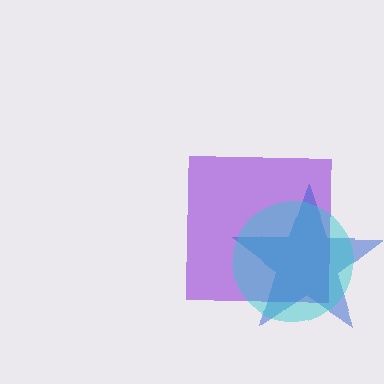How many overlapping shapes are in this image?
There are 3 overlapping shapes in the image.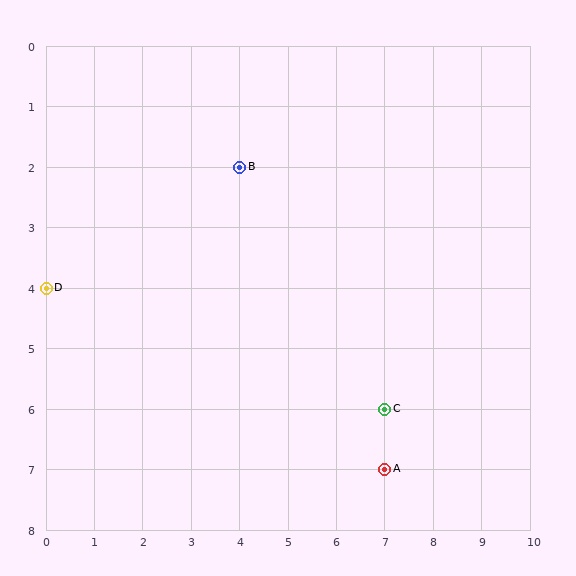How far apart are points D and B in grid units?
Points D and B are 4 columns and 2 rows apart (about 4.5 grid units diagonally).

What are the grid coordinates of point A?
Point A is at grid coordinates (7, 7).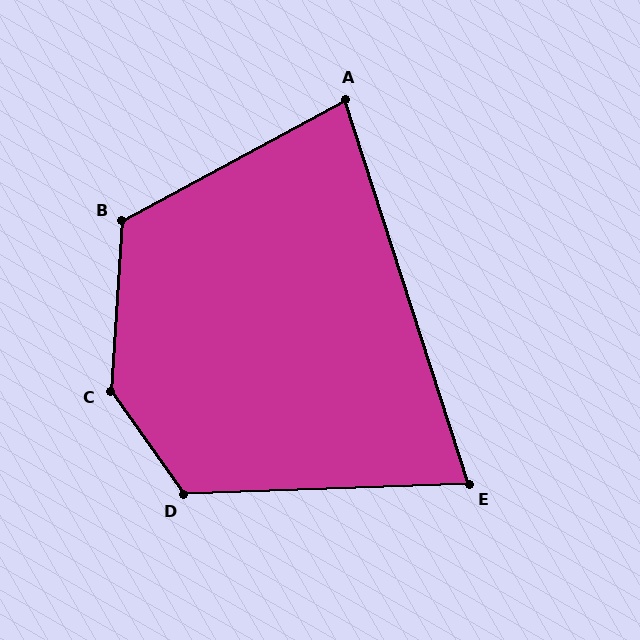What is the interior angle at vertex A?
Approximately 79 degrees (acute).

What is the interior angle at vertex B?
Approximately 122 degrees (obtuse).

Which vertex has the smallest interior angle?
E, at approximately 74 degrees.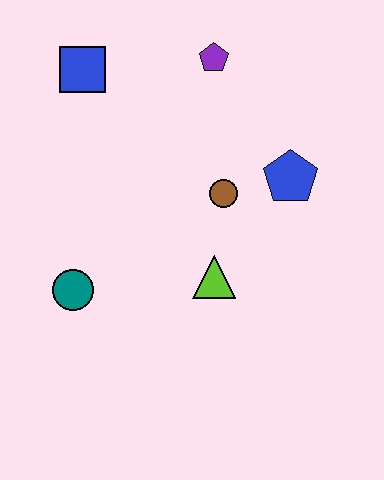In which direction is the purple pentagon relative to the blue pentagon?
The purple pentagon is above the blue pentagon.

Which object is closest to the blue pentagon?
The brown circle is closest to the blue pentagon.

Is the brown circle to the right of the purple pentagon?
Yes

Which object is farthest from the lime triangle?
The blue square is farthest from the lime triangle.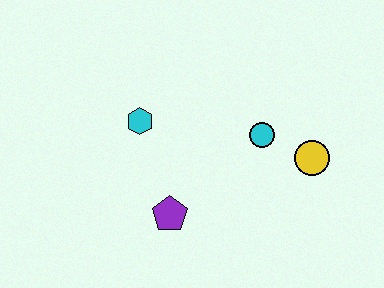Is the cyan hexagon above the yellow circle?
Yes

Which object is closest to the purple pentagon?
The cyan hexagon is closest to the purple pentagon.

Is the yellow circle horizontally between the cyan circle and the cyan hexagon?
No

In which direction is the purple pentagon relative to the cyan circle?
The purple pentagon is to the left of the cyan circle.